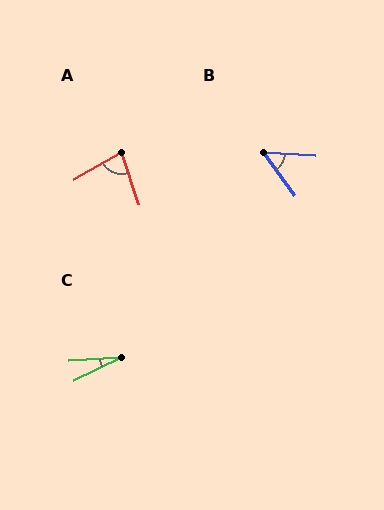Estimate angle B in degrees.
Approximately 51 degrees.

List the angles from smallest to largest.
C (23°), B (51°), A (80°).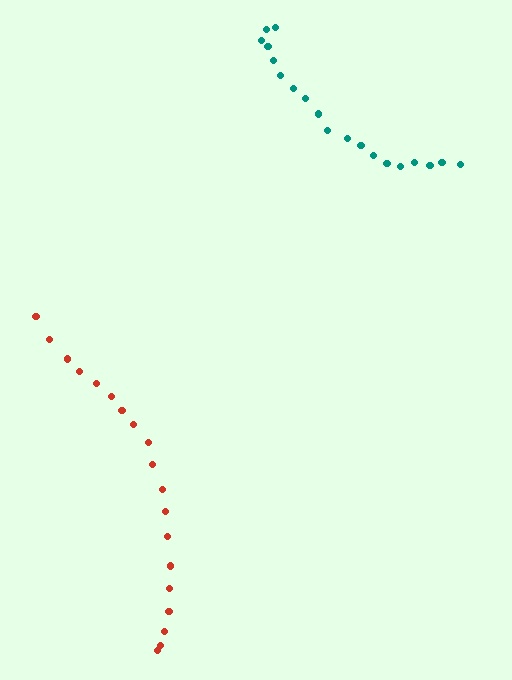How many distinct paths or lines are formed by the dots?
There are 2 distinct paths.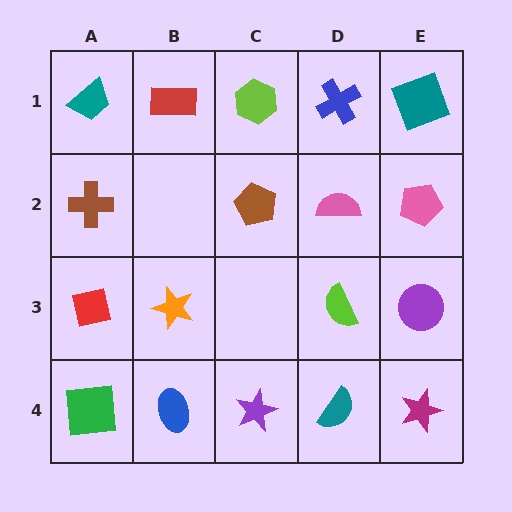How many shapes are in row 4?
5 shapes.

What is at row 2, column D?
A pink semicircle.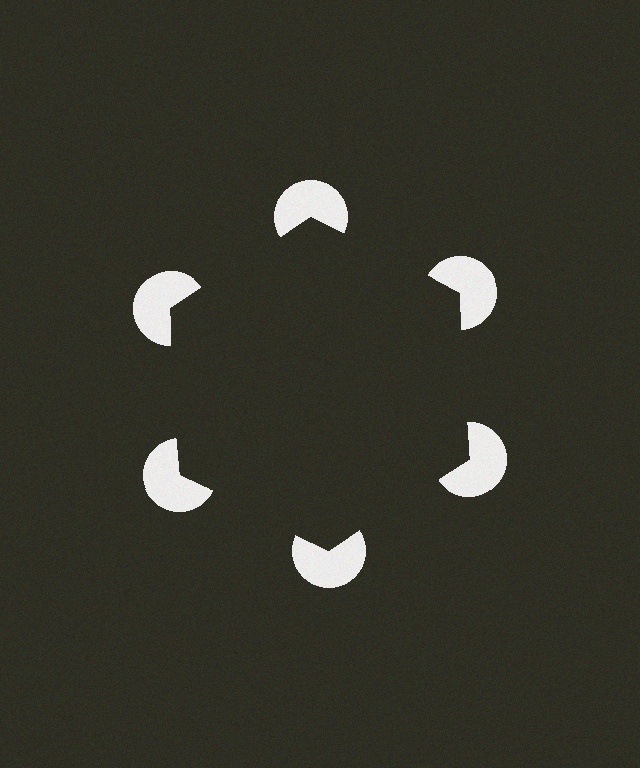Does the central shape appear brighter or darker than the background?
It typically appears slightly darker than the background, even though no actual brightness change is drawn.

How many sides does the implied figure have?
6 sides.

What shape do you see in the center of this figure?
An illusory hexagon — its edges are inferred from the aligned wedge cuts in the pac-man discs, not physically drawn.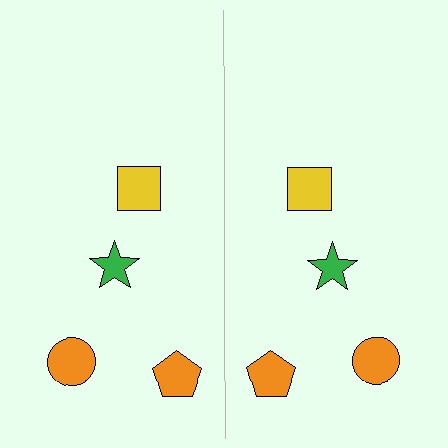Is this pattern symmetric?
Yes, this pattern has bilateral (reflection) symmetry.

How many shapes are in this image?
There are 8 shapes in this image.